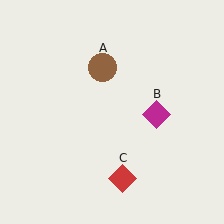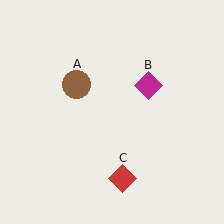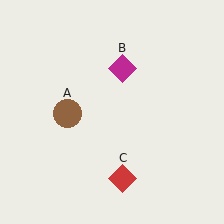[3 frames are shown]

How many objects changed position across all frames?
2 objects changed position: brown circle (object A), magenta diamond (object B).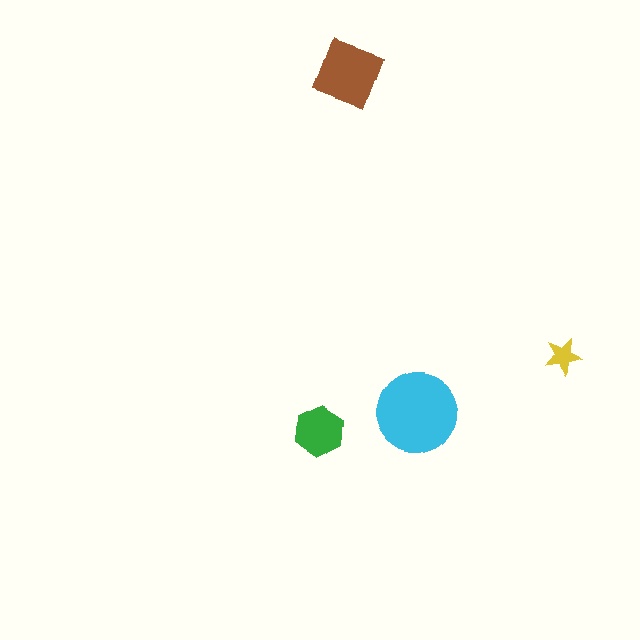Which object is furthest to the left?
The green hexagon is leftmost.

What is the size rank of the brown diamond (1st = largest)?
2nd.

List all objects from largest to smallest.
The cyan circle, the brown diamond, the green hexagon, the yellow star.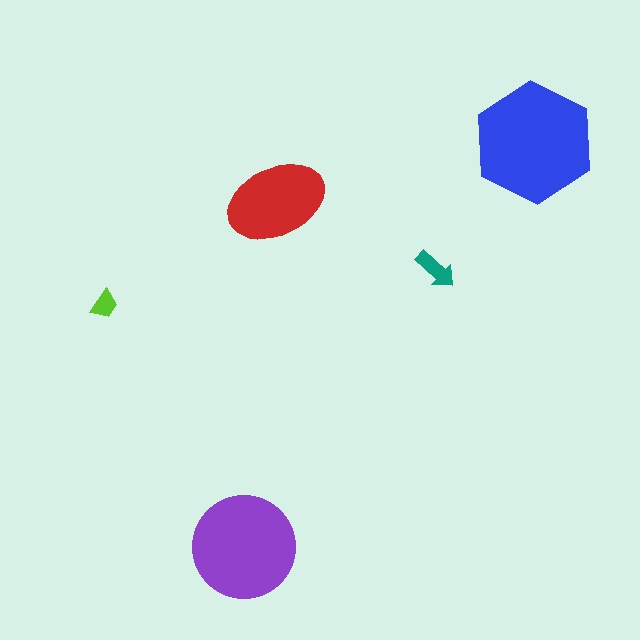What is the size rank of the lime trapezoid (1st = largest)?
5th.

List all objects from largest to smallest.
The blue hexagon, the purple circle, the red ellipse, the teal arrow, the lime trapezoid.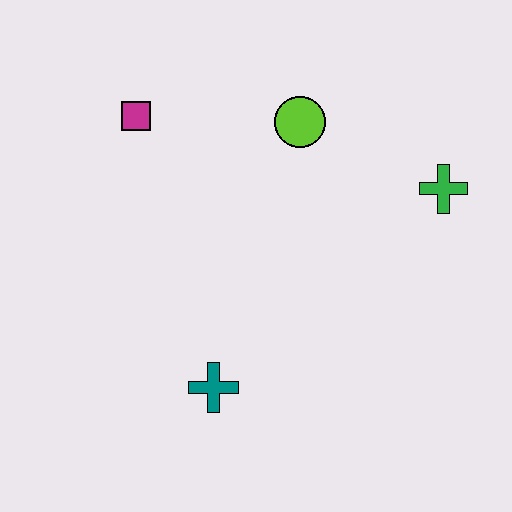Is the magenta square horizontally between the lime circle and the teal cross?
No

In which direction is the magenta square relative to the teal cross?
The magenta square is above the teal cross.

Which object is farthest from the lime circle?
The teal cross is farthest from the lime circle.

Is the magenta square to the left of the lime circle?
Yes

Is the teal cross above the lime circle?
No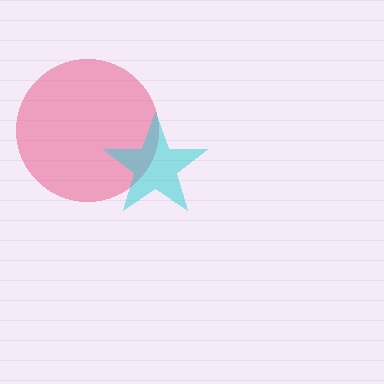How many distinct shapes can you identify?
There are 2 distinct shapes: a pink circle, a cyan star.